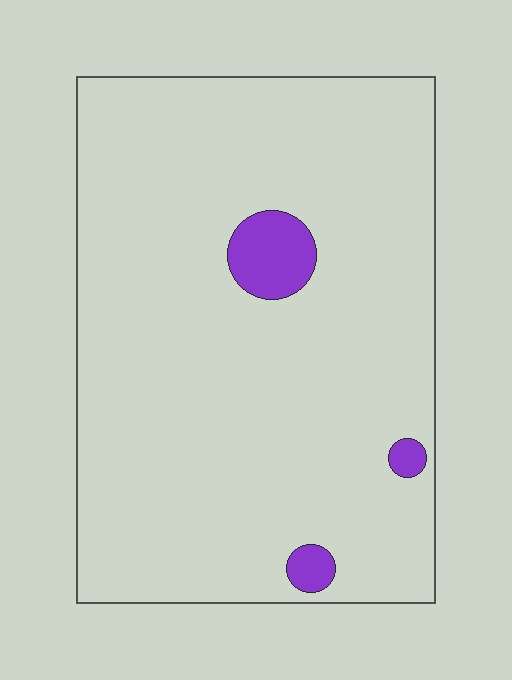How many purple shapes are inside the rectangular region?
3.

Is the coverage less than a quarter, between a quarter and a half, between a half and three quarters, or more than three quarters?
Less than a quarter.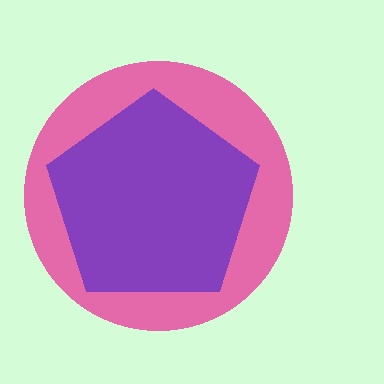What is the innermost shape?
The purple pentagon.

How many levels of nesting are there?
2.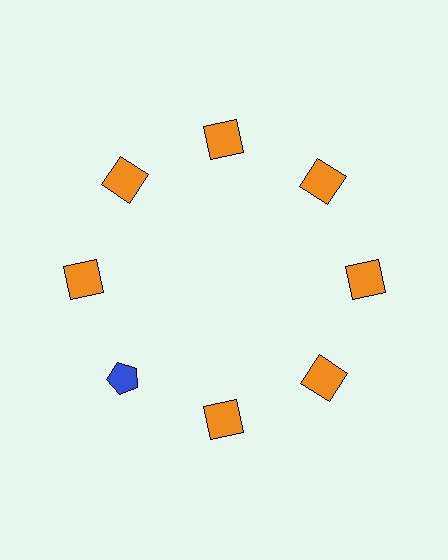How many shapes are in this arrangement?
There are 8 shapes arranged in a ring pattern.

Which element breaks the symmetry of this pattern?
The blue pentagon at roughly the 8 o'clock position breaks the symmetry. All other shapes are orange squares.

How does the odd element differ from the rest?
It differs in both color (blue instead of orange) and shape (pentagon instead of square).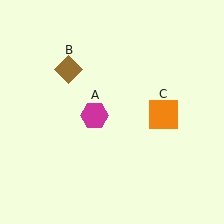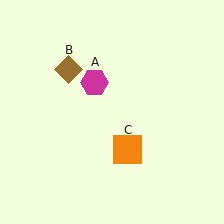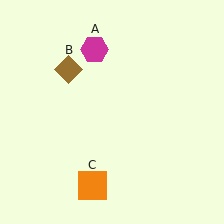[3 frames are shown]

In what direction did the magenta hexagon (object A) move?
The magenta hexagon (object A) moved up.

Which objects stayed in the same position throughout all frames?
Brown diamond (object B) remained stationary.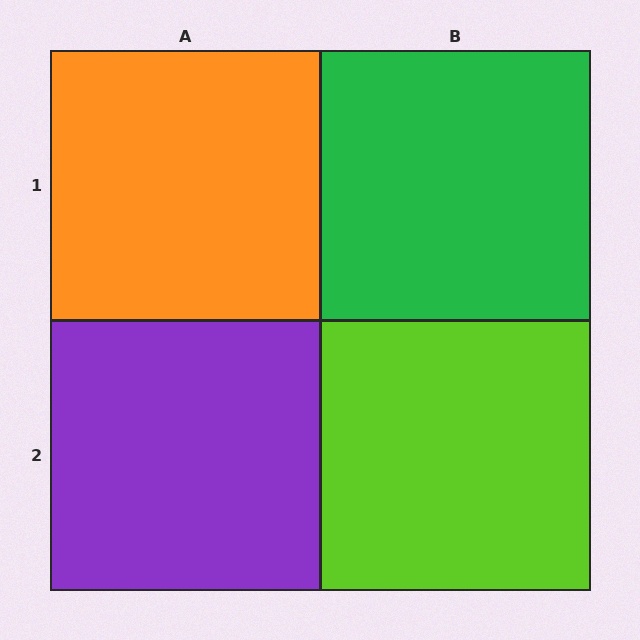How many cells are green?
1 cell is green.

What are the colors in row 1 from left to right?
Orange, green.